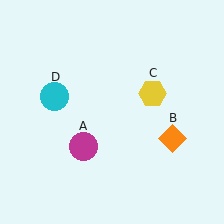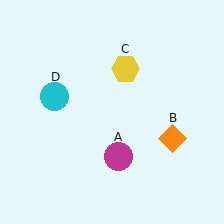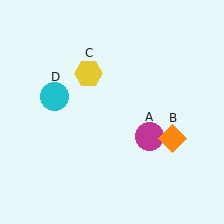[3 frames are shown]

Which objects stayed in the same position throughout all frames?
Orange diamond (object B) and cyan circle (object D) remained stationary.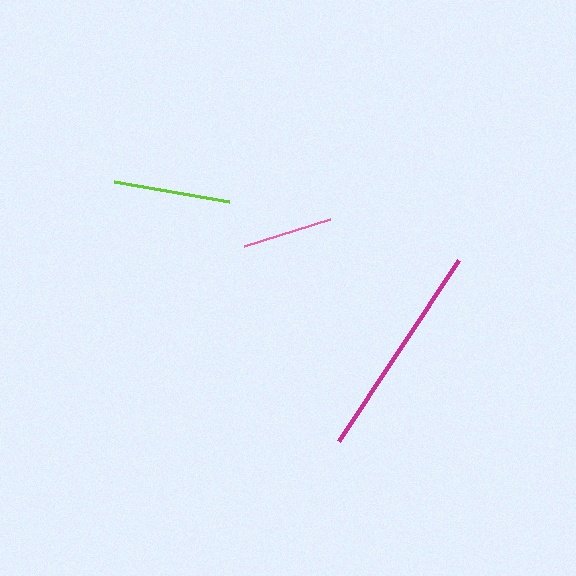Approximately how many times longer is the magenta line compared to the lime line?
The magenta line is approximately 1.9 times the length of the lime line.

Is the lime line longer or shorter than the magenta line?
The magenta line is longer than the lime line.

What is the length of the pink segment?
The pink segment is approximately 90 pixels long.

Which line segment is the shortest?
The pink line is the shortest at approximately 90 pixels.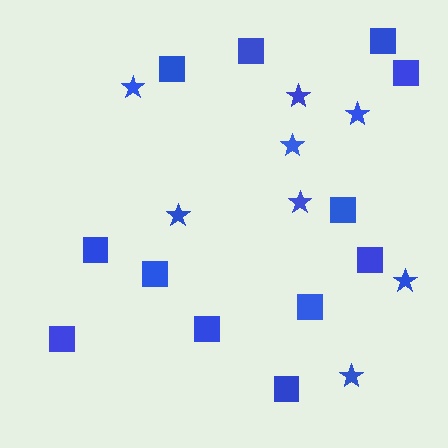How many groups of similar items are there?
There are 2 groups: one group of squares (12) and one group of stars (8).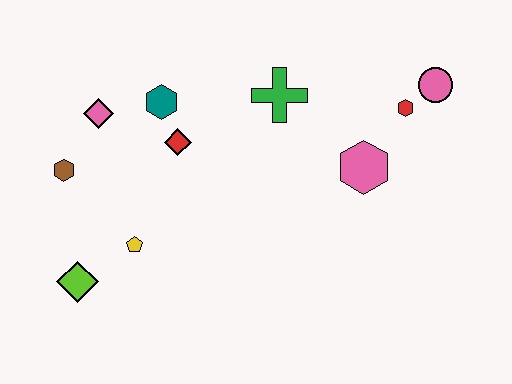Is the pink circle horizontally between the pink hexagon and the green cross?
No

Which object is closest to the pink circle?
The red hexagon is closest to the pink circle.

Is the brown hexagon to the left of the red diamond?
Yes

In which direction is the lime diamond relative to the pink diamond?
The lime diamond is below the pink diamond.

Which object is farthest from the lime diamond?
The pink circle is farthest from the lime diamond.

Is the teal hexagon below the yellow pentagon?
No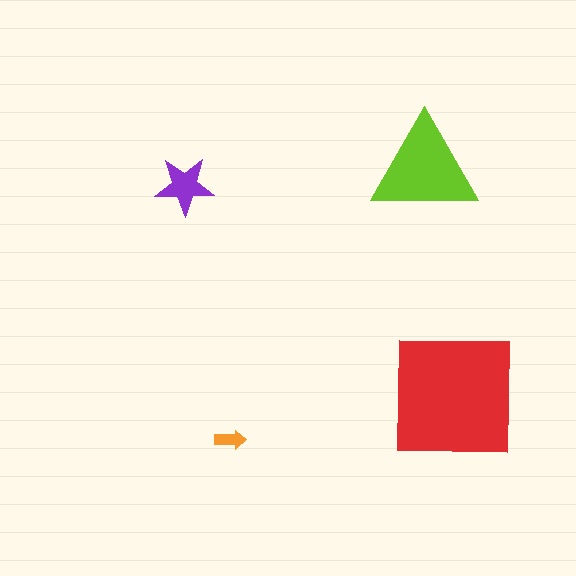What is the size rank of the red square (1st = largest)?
1st.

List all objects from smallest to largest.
The orange arrow, the purple star, the lime triangle, the red square.